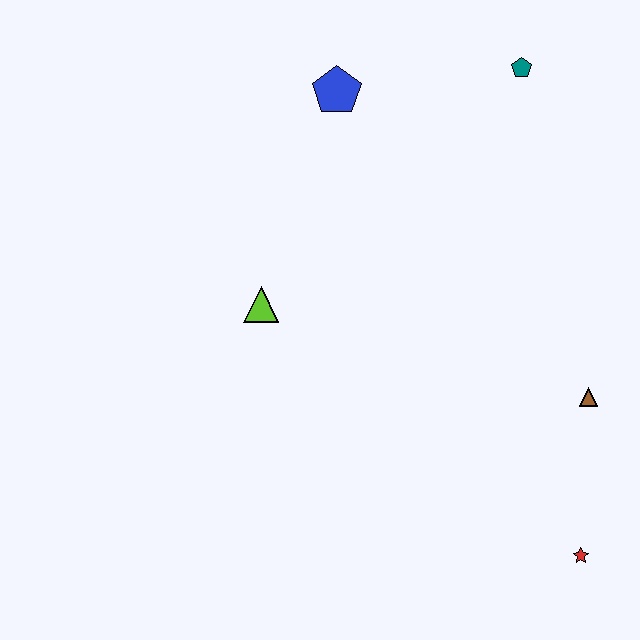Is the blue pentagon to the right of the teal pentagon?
No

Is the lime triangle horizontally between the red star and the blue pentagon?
No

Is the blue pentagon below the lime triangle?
No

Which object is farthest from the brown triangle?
The blue pentagon is farthest from the brown triangle.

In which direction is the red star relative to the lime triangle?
The red star is to the right of the lime triangle.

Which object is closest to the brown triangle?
The red star is closest to the brown triangle.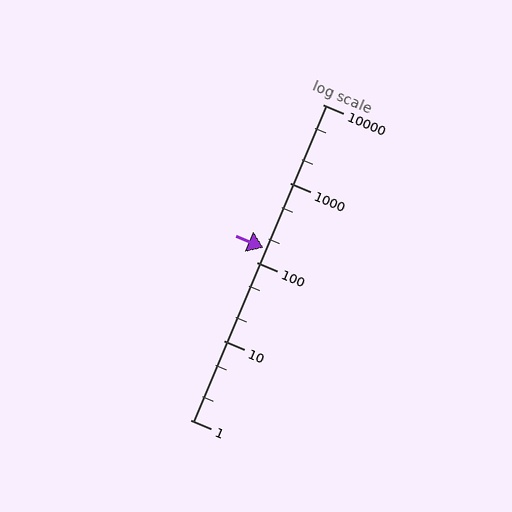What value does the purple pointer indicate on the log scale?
The pointer indicates approximately 150.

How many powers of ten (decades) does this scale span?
The scale spans 4 decades, from 1 to 10000.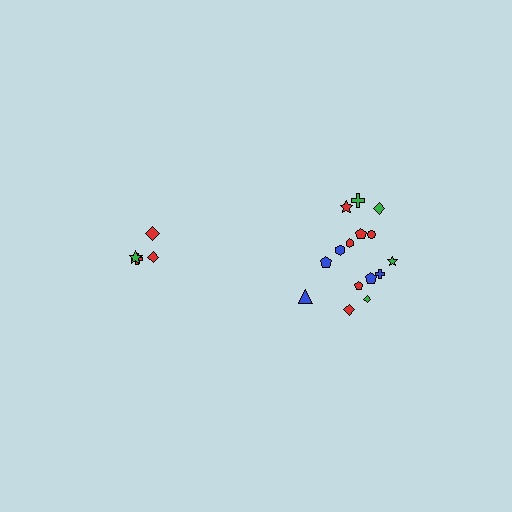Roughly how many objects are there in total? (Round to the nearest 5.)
Roughly 20 objects in total.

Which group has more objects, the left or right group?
The right group.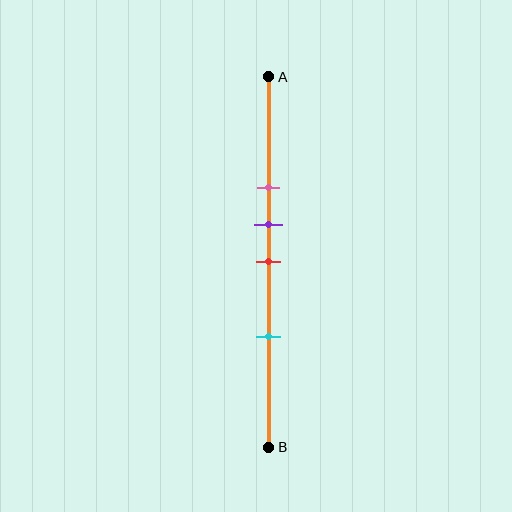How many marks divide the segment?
There are 4 marks dividing the segment.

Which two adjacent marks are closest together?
The purple and red marks are the closest adjacent pair.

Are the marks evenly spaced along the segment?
No, the marks are not evenly spaced.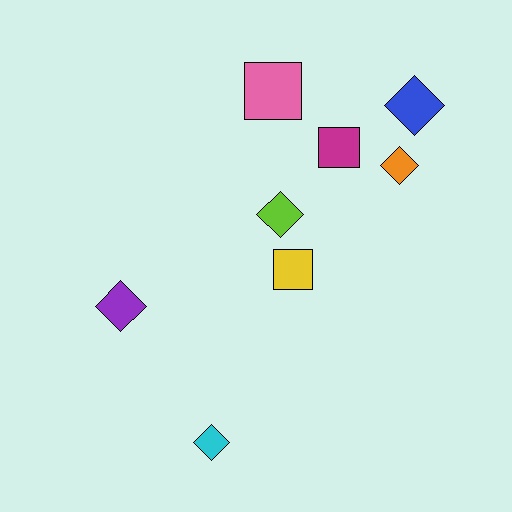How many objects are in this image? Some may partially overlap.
There are 8 objects.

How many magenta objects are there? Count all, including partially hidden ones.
There is 1 magenta object.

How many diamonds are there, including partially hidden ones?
There are 5 diamonds.